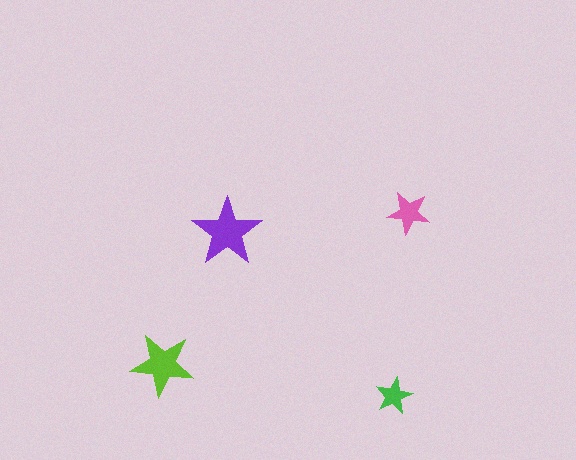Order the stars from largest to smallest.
the purple one, the lime one, the pink one, the green one.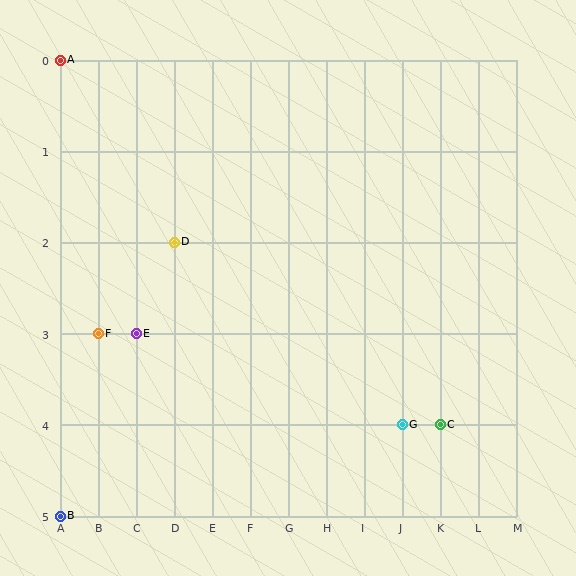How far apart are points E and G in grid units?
Points E and G are 7 columns and 1 row apart (about 7.1 grid units diagonally).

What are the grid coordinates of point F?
Point F is at grid coordinates (B, 3).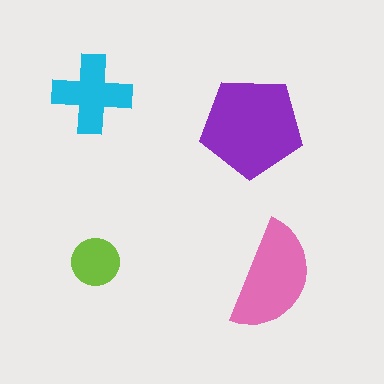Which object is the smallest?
The lime circle.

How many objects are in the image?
There are 4 objects in the image.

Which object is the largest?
The purple pentagon.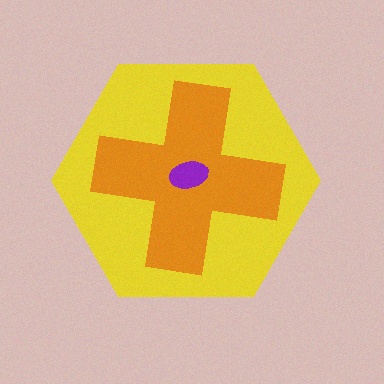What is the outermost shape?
The yellow hexagon.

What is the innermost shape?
The purple ellipse.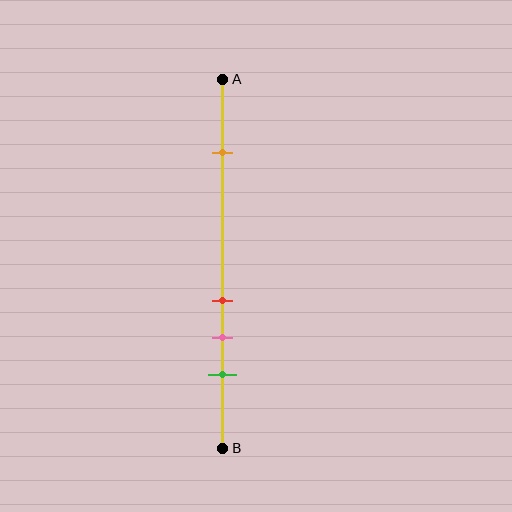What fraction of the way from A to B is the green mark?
The green mark is approximately 80% (0.8) of the way from A to B.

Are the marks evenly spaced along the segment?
No, the marks are not evenly spaced.